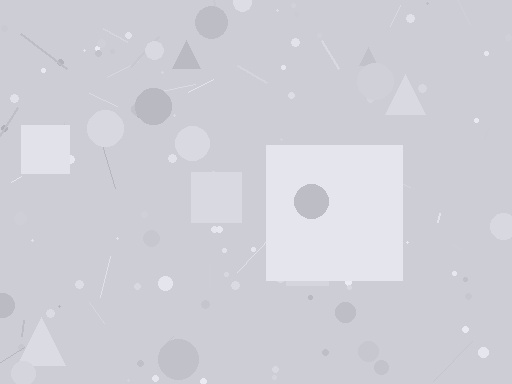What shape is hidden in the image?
A square is hidden in the image.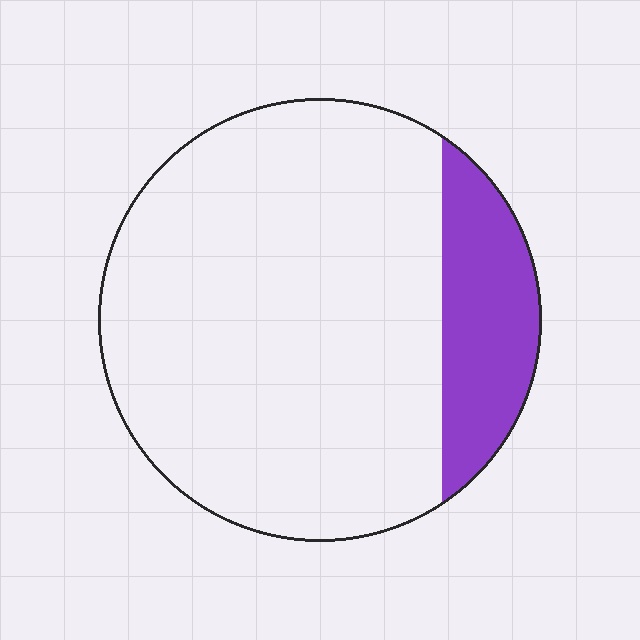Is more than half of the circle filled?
No.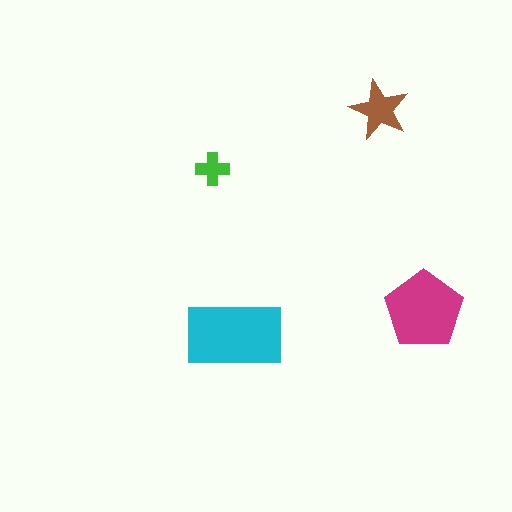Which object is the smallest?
The green cross.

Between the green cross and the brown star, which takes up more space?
The brown star.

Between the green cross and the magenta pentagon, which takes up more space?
The magenta pentagon.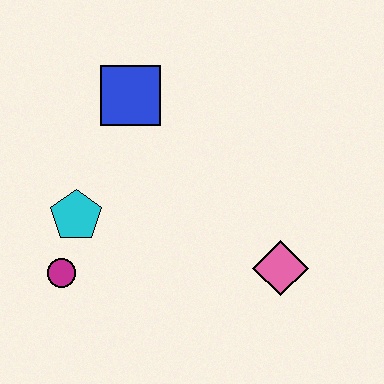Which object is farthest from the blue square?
The pink diamond is farthest from the blue square.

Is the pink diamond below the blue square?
Yes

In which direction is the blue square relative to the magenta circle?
The blue square is above the magenta circle.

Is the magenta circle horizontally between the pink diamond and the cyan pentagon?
No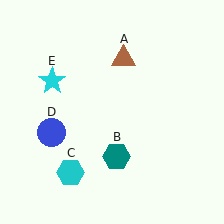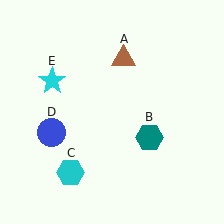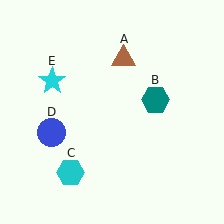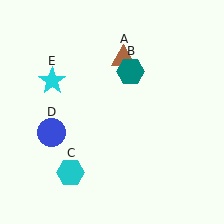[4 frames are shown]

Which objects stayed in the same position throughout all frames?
Brown triangle (object A) and cyan hexagon (object C) and blue circle (object D) and cyan star (object E) remained stationary.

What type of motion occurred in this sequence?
The teal hexagon (object B) rotated counterclockwise around the center of the scene.